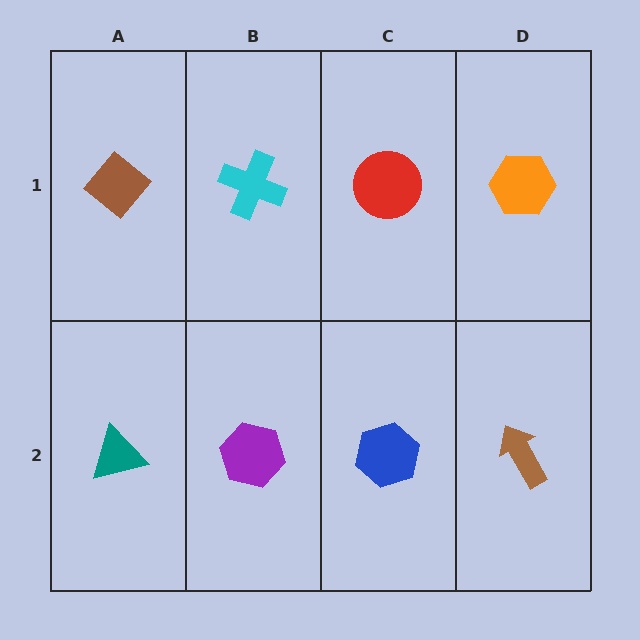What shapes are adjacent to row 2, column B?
A cyan cross (row 1, column B), a teal triangle (row 2, column A), a blue hexagon (row 2, column C).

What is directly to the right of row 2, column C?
A brown arrow.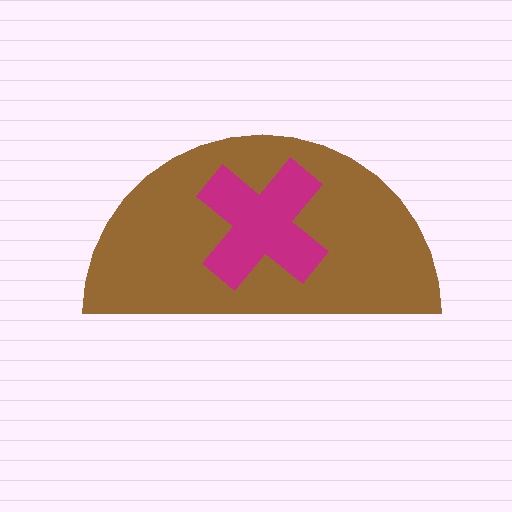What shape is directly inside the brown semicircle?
The magenta cross.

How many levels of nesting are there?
2.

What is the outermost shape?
The brown semicircle.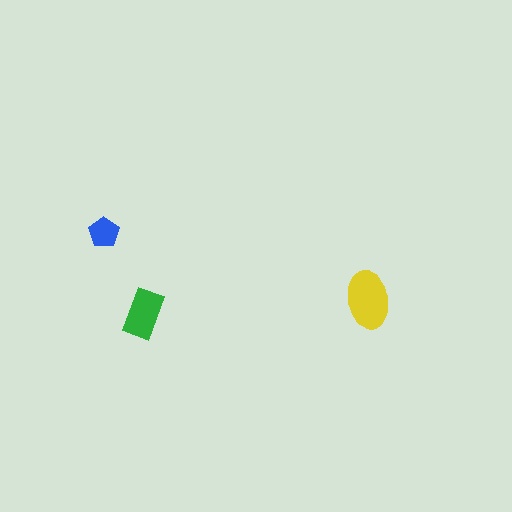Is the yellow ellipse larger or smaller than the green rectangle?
Larger.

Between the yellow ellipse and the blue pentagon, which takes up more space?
The yellow ellipse.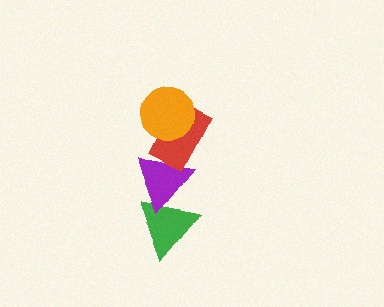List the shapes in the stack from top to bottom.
From top to bottom: the orange circle, the red rectangle, the purple triangle, the green triangle.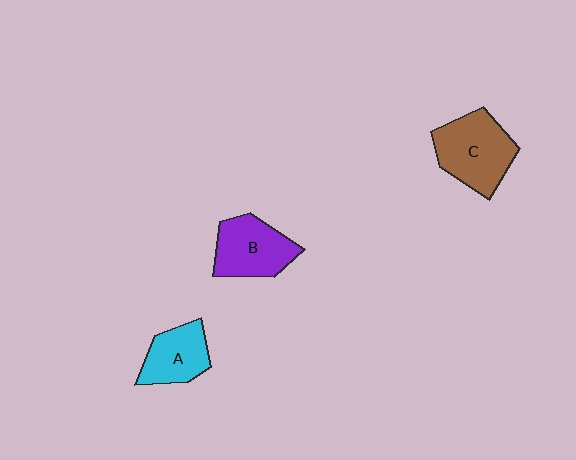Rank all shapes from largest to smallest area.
From largest to smallest: C (brown), B (purple), A (cyan).